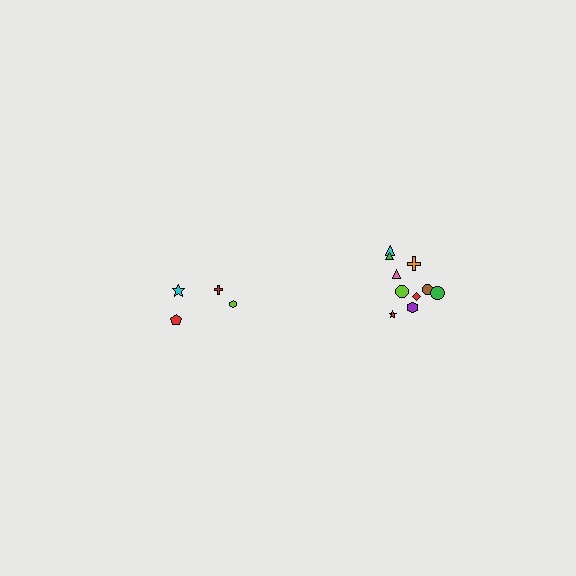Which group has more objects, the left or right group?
The right group.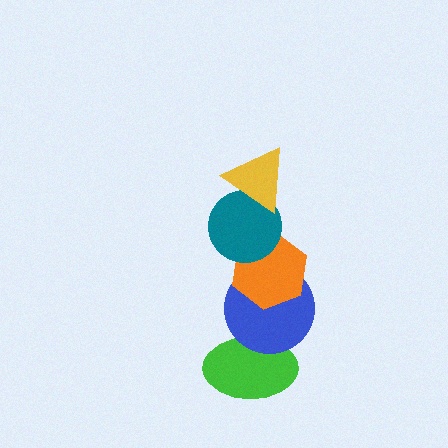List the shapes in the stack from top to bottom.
From top to bottom: the yellow triangle, the teal circle, the orange hexagon, the blue circle, the green ellipse.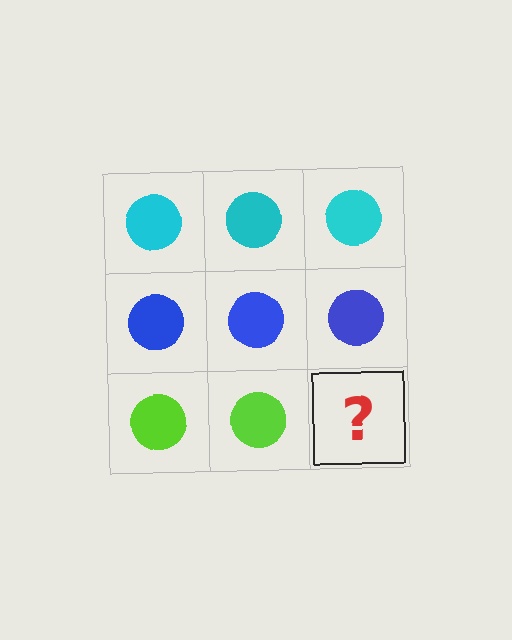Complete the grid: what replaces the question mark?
The question mark should be replaced with a lime circle.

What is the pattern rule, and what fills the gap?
The rule is that each row has a consistent color. The gap should be filled with a lime circle.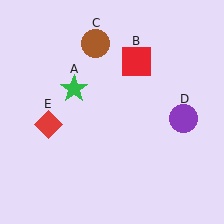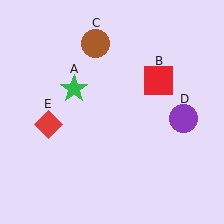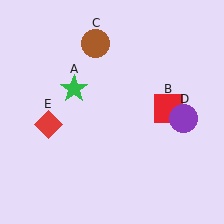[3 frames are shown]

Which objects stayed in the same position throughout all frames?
Green star (object A) and brown circle (object C) and purple circle (object D) and red diamond (object E) remained stationary.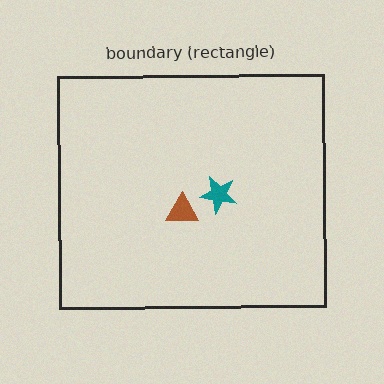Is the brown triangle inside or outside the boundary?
Inside.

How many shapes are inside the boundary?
2 inside, 0 outside.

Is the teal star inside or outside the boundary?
Inside.